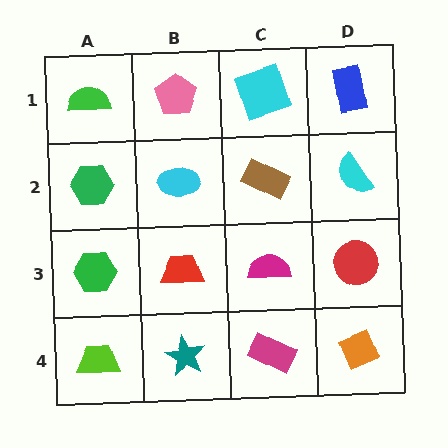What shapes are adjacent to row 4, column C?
A magenta semicircle (row 3, column C), a teal star (row 4, column B), an orange diamond (row 4, column D).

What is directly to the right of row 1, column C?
A blue rectangle.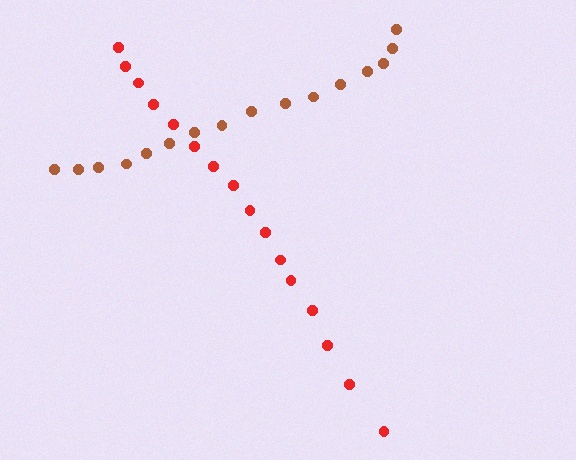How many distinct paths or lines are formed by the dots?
There are 2 distinct paths.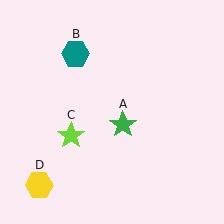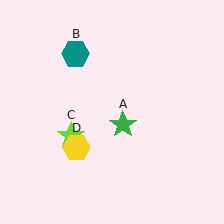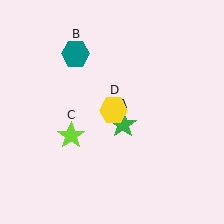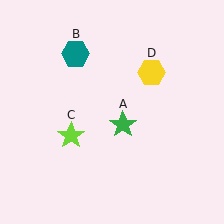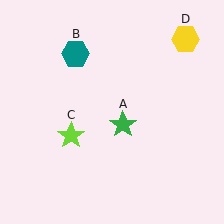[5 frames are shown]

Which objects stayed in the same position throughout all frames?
Green star (object A) and teal hexagon (object B) and lime star (object C) remained stationary.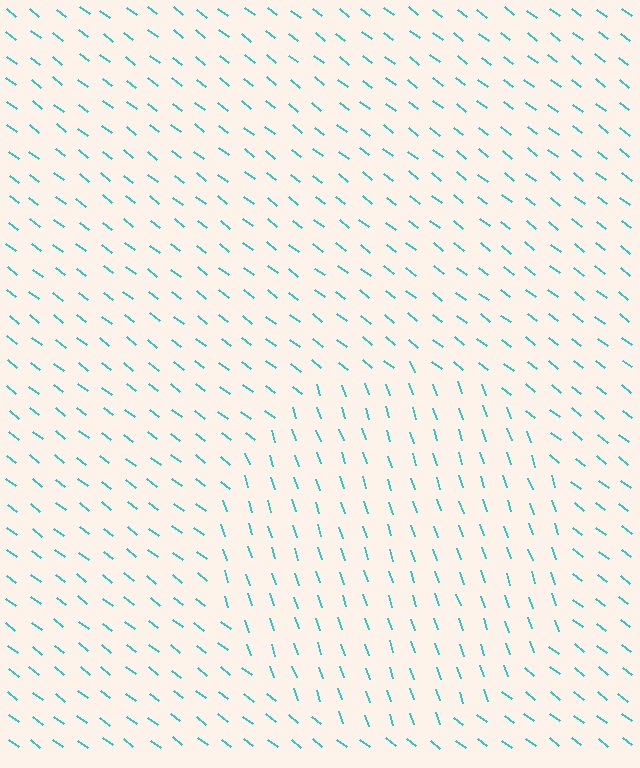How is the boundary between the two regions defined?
The boundary is defined purely by a change in line orientation (approximately 34 degrees difference). All lines are the same color and thickness.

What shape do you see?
I see a circle.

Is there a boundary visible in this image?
Yes, there is a texture boundary formed by a change in line orientation.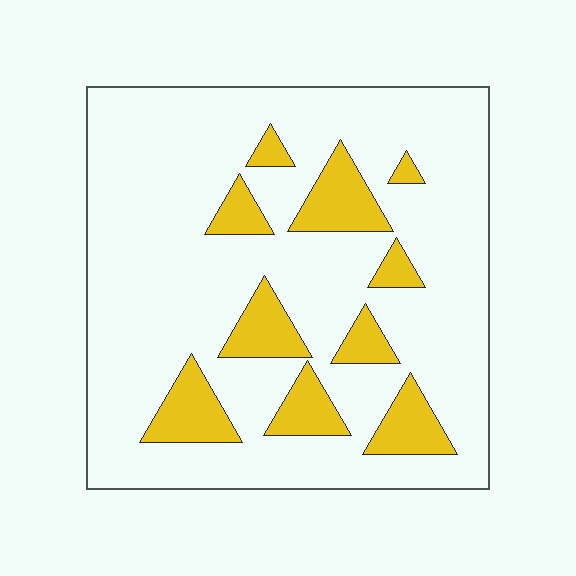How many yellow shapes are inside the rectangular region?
10.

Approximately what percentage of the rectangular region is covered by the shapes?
Approximately 20%.